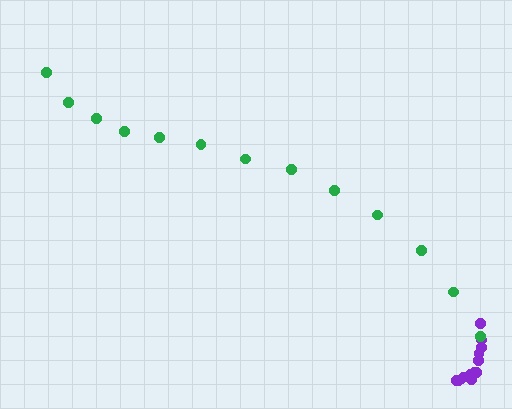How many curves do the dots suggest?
There are 2 distinct paths.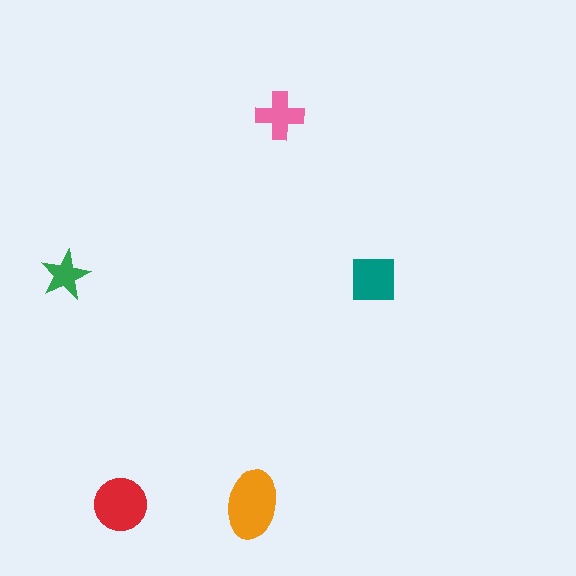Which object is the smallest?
The green star.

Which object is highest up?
The pink cross is topmost.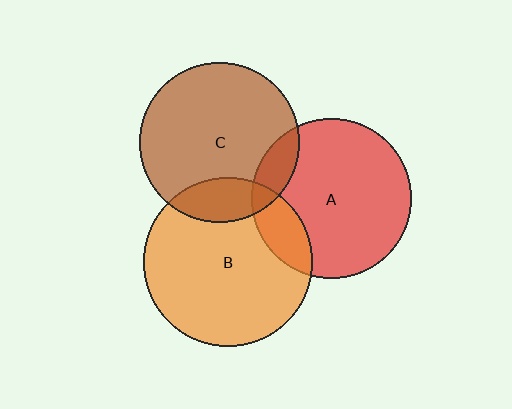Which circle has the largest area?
Circle B (orange).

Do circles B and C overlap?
Yes.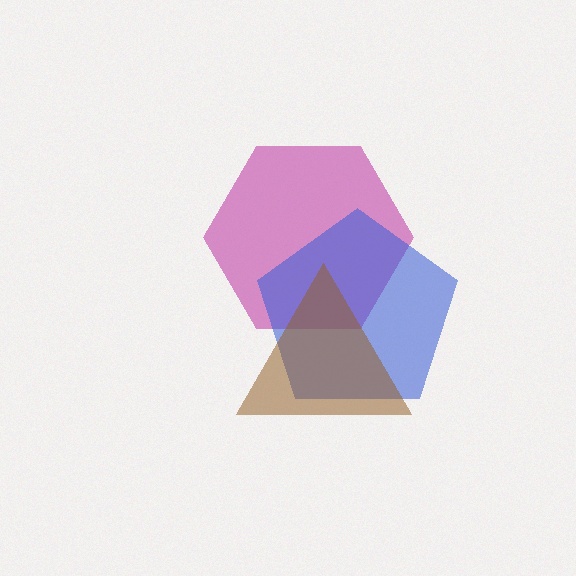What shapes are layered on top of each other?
The layered shapes are: a magenta hexagon, a blue pentagon, a brown triangle.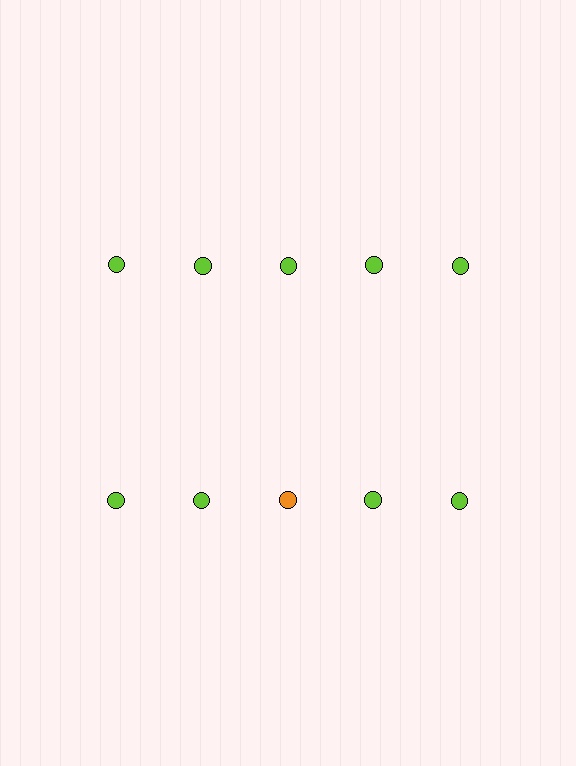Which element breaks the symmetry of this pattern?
The orange circle in the second row, center column breaks the symmetry. All other shapes are lime circles.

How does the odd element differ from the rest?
It has a different color: orange instead of lime.